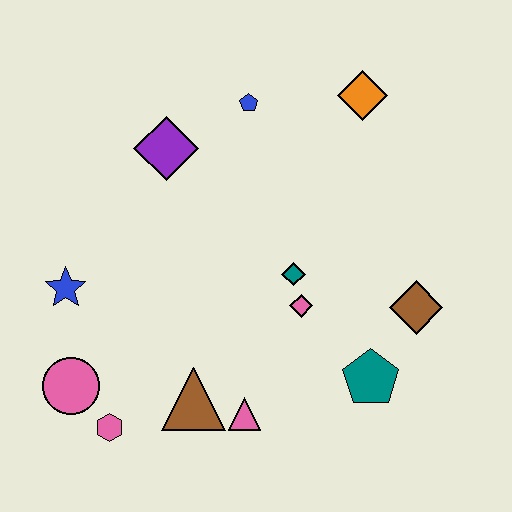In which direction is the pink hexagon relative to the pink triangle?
The pink hexagon is to the left of the pink triangle.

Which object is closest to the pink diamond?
The teal diamond is closest to the pink diamond.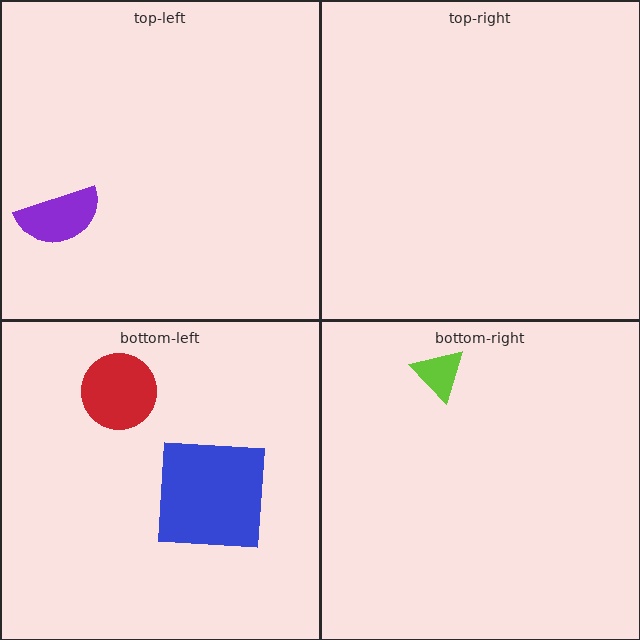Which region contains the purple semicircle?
The top-left region.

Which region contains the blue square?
The bottom-left region.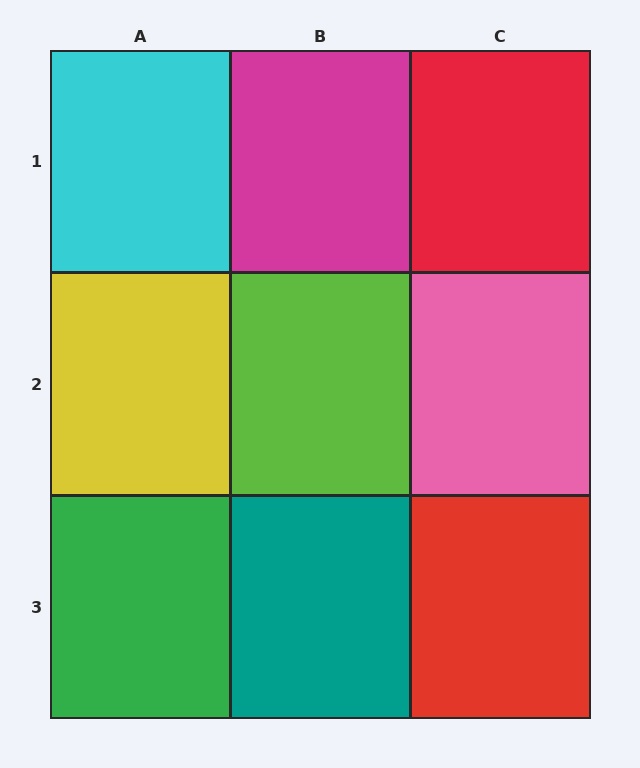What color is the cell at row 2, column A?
Yellow.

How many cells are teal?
1 cell is teal.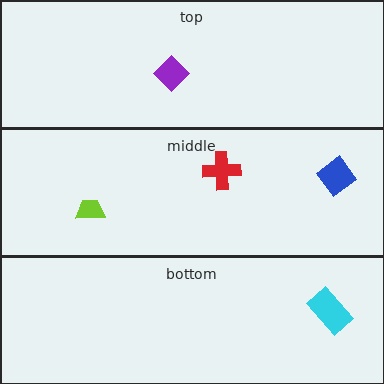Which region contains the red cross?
The middle region.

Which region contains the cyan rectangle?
The bottom region.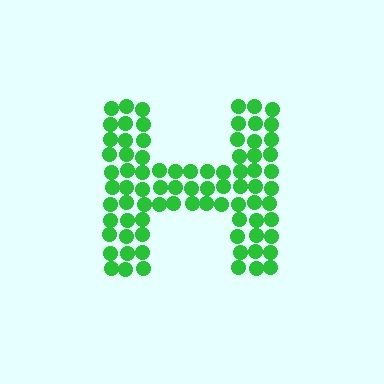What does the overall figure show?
The overall figure shows the letter H.